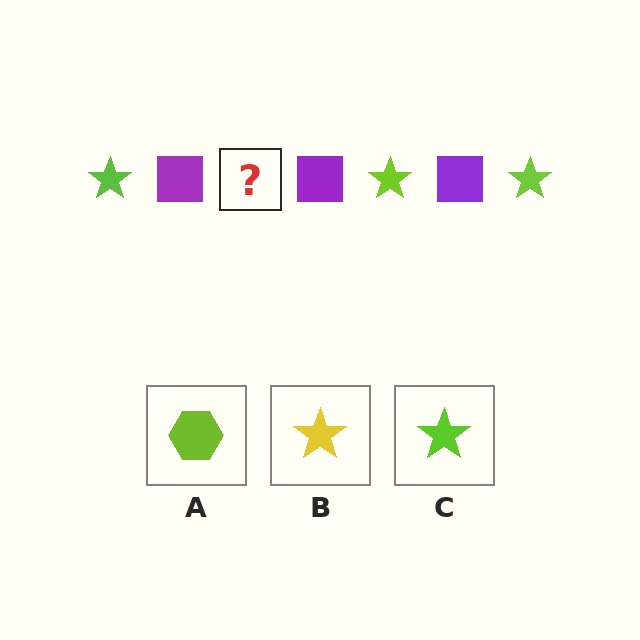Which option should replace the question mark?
Option C.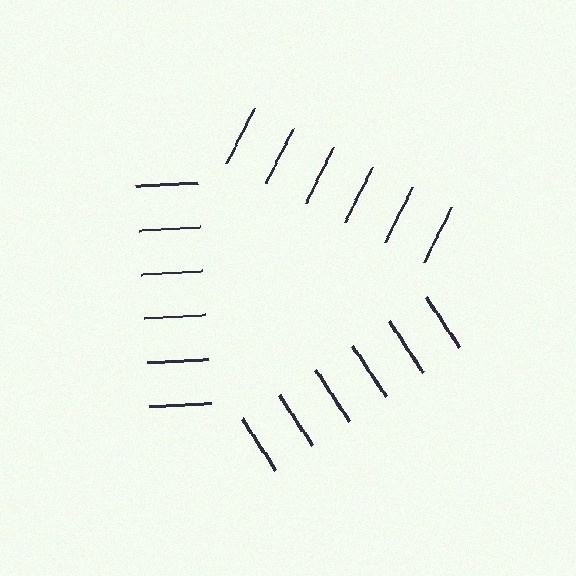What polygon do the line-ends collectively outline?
An illusory triangle — the line segments terminate on its edges but no continuous stroke is drawn.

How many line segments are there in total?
18 — 6 along each of the 3 edges.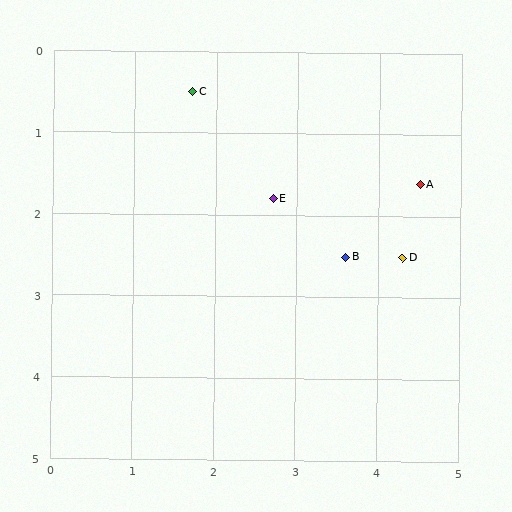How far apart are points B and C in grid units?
Points B and C are about 2.8 grid units apart.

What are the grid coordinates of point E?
Point E is at approximately (2.7, 1.8).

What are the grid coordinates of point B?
Point B is at approximately (3.6, 2.5).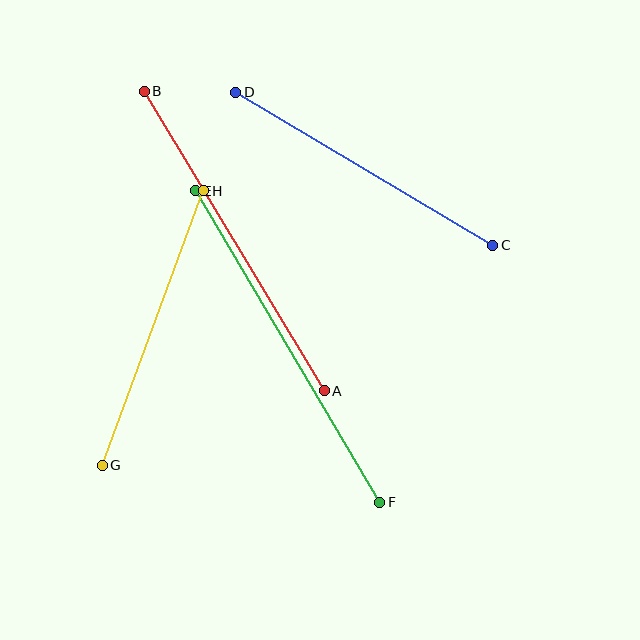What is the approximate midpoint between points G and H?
The midpoint is at approximately (153, 328) pixels.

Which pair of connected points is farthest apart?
Points E and F are farthest apart.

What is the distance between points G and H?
The distance is approximately 292 pixels.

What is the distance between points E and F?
The distance is approximately 362 pixels.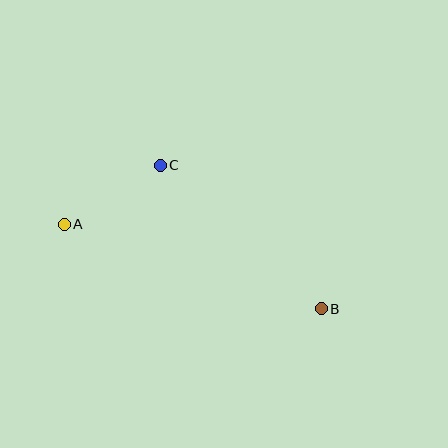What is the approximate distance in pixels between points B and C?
The distance between B and C is approximately 216 pixels.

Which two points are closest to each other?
Points A and C are closest to each other.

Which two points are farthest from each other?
Points A and B are farthest from each other.